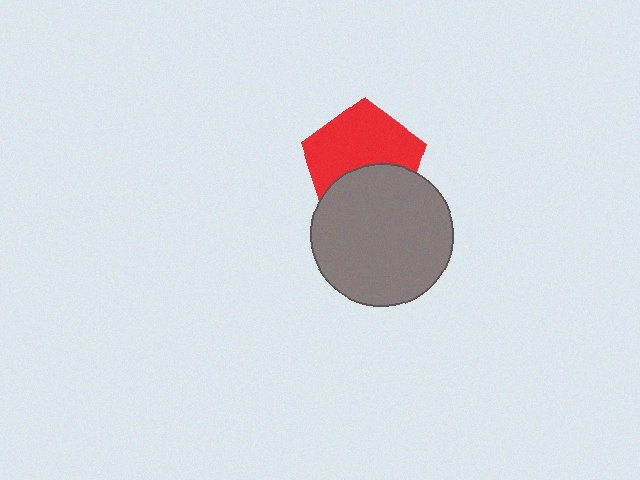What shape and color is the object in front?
The object in front is a gray circle.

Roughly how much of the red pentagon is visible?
About half of it is visible (roughly 60%).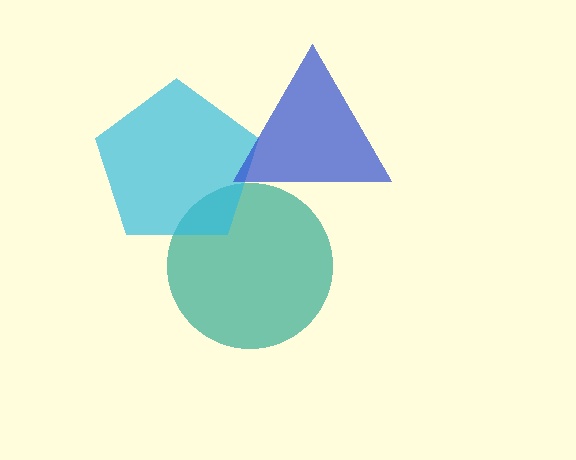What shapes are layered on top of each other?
The layered shapes are: a teal circle, a cyan pentagon, a blue triangle.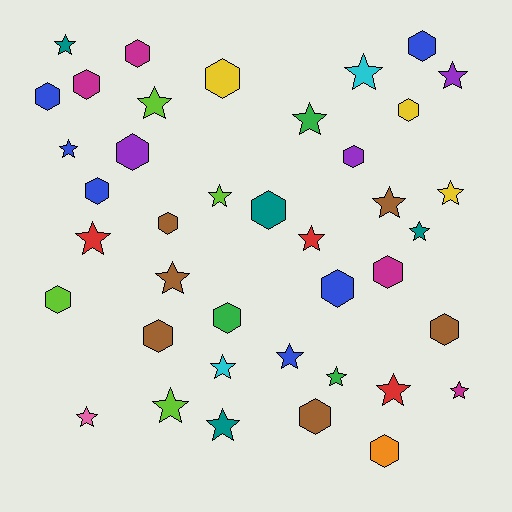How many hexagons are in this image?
There are 19 hexagons.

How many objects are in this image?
There are 40 objects.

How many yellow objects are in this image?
There are 3 yellow objects.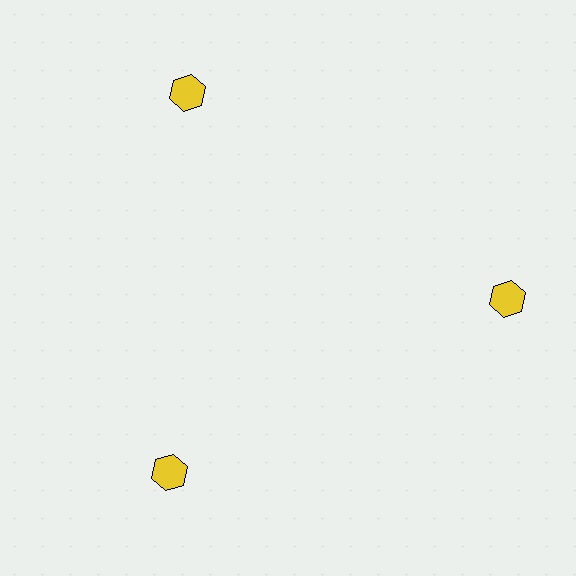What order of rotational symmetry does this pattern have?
This pattern has 3-fold rotational symmetry.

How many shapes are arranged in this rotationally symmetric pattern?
There are 3 shapes, arranged in 3 groups of 1.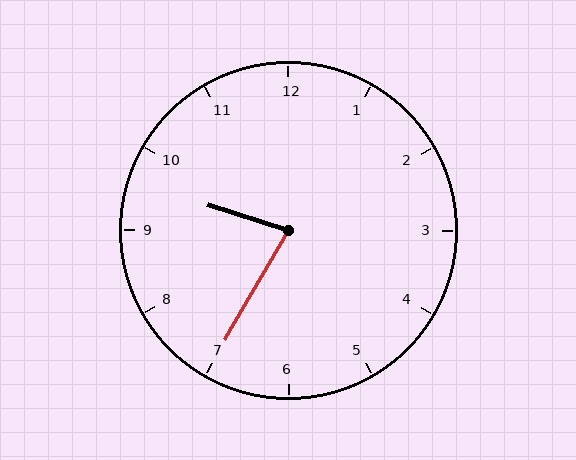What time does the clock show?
9:35.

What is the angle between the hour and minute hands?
Approximately 78 degrees.